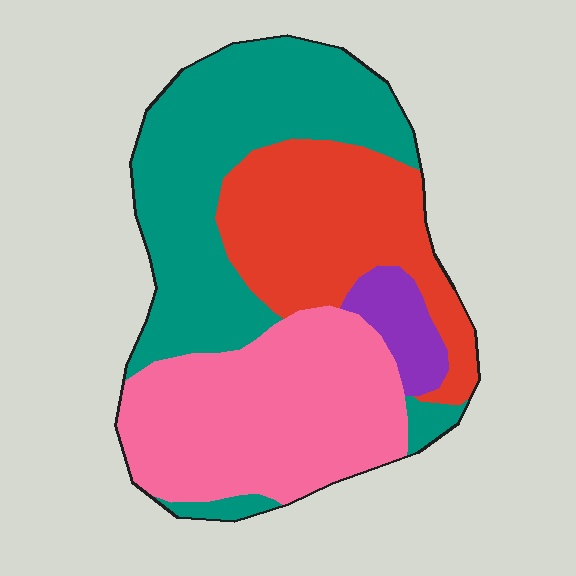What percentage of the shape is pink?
Pink covers about 30% of the shape.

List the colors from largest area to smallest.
From largest to smallest: teal, pink, red, purple.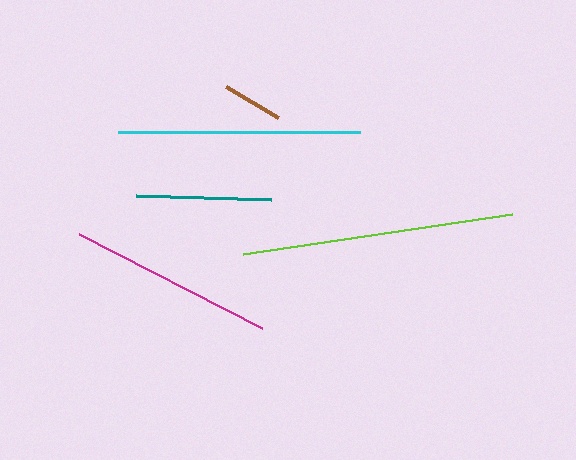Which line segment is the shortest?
The brown line is the shortest at approximately 60 pixels.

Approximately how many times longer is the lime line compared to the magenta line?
The lime line is approximately 1.3 times the length of the magenta line.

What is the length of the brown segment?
The brown segment is approximately 60 pixels long.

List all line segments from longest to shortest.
From longest to shortest: lime, cyan, magenta, teal, brown.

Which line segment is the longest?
The lime line is the longest at approximately 273 pixels.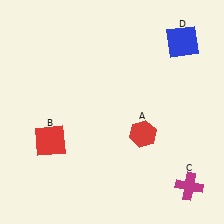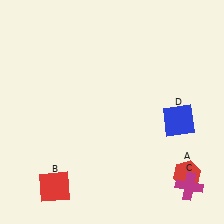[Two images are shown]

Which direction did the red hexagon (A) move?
The red hexagon (A) moved right.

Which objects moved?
The objects that moved are: the red hexagon (A), the red square (B), the blue square (D).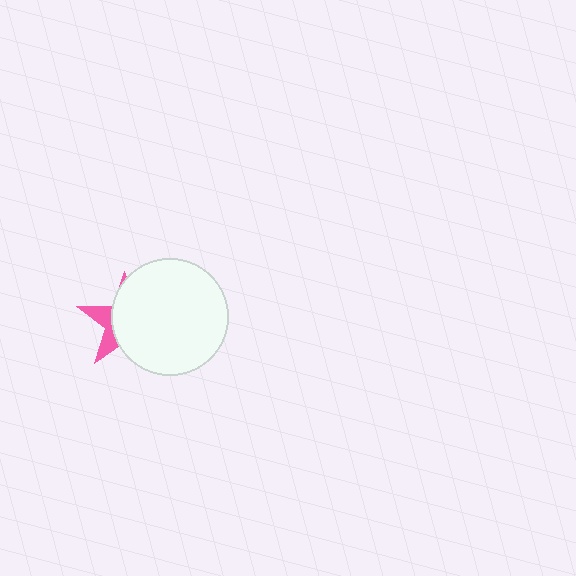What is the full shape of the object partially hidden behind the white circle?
The partially hidden object is a pink star.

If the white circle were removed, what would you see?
You would see the complete pink star.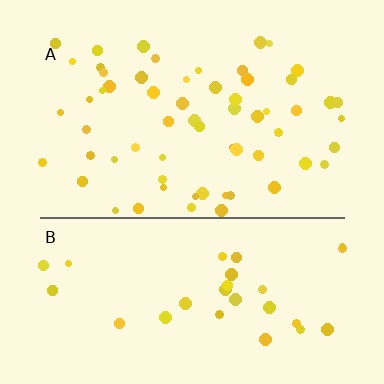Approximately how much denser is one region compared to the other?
Approximately 2.0× — region A over region B.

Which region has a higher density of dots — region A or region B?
A (the top).